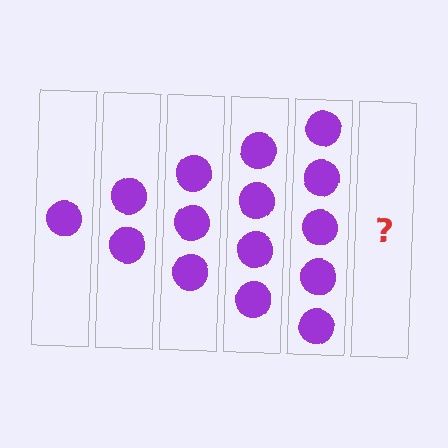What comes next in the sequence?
The next element should be 6 circles.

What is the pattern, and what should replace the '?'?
The pattern is that each step adds one more circle. The '?' should be 6 circles.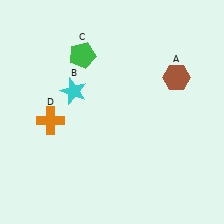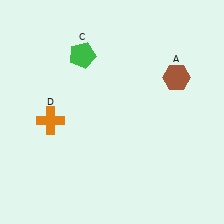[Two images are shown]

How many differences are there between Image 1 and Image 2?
There is 1 difference between the two images.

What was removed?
The cyan star (B) was removed in Image 2.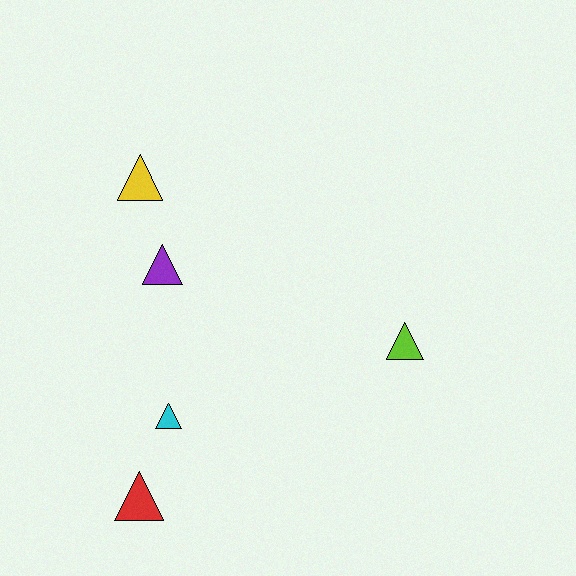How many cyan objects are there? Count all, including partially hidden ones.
There is 1 cyan object.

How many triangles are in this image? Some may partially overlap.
There are 5 triangles.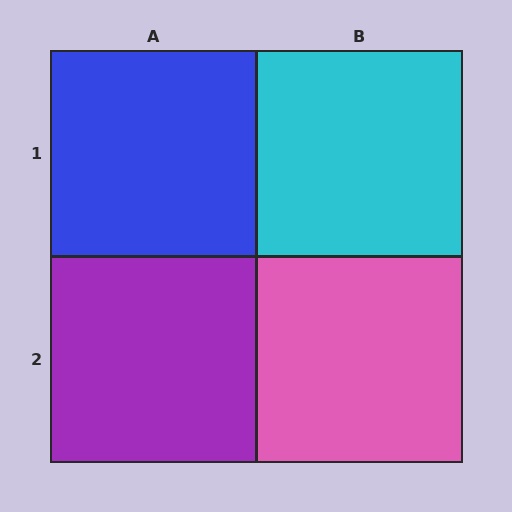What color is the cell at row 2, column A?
Purple.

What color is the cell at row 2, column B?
Pink.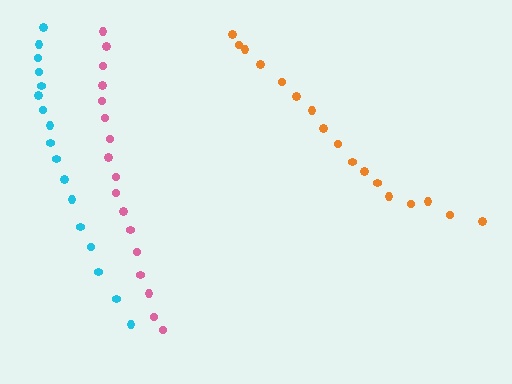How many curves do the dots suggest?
There are 3 distinct paths.